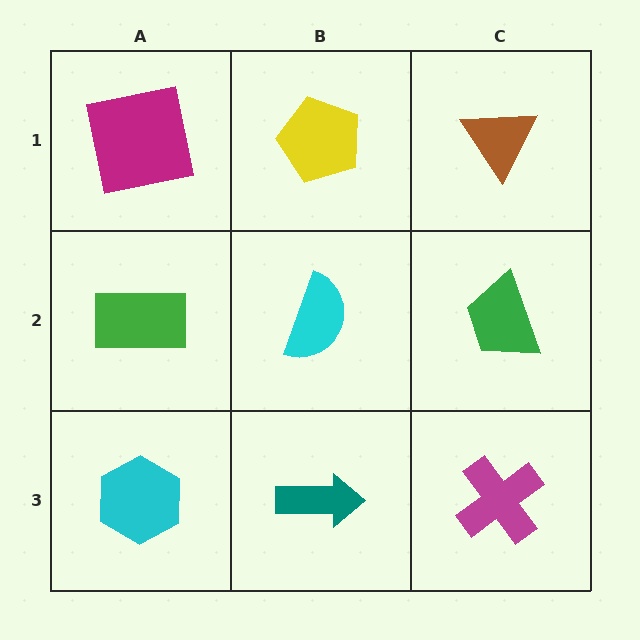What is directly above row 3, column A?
A green rectangle.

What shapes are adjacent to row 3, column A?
A green rectangle (row 2, column A), a teal arrow (row 3, column B).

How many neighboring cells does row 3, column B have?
3.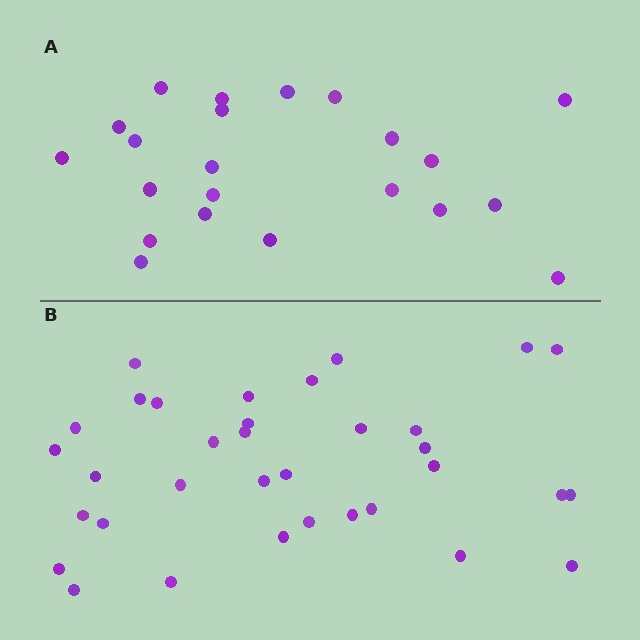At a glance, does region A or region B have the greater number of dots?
Region B (the bottom region) has more dots.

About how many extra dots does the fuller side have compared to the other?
Region B has roughly 12 or so more dots than region A.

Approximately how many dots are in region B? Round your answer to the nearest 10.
About 30 dots. (The exact count is 34, which rounds to 30.)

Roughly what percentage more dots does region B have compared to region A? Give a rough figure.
About 55% more.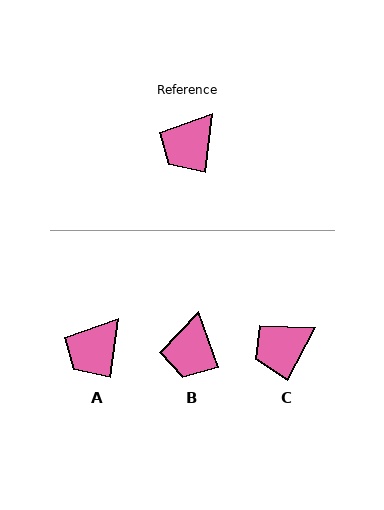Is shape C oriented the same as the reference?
No, it is off by about 21 degrees.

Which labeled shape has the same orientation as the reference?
A.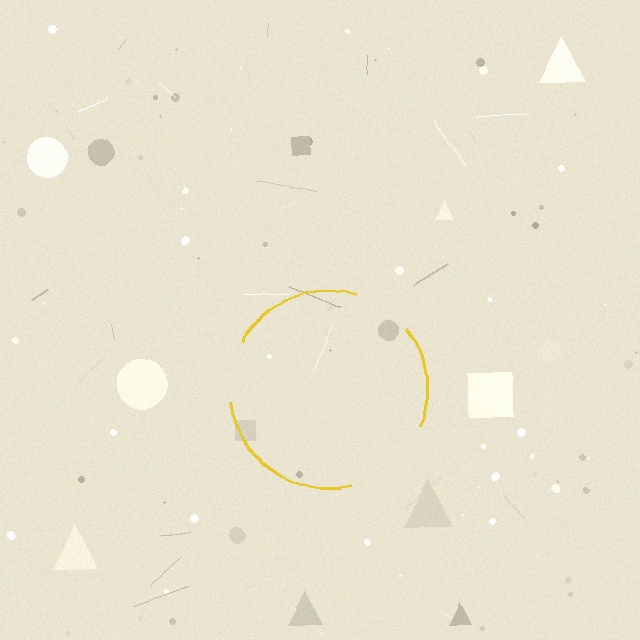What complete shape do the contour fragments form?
The contour fragments form a circle.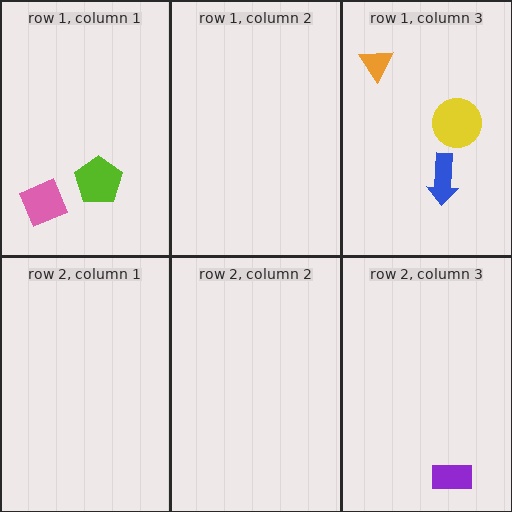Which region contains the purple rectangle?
The row 2, column 3 region.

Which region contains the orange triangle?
The row 1, column 3 region.